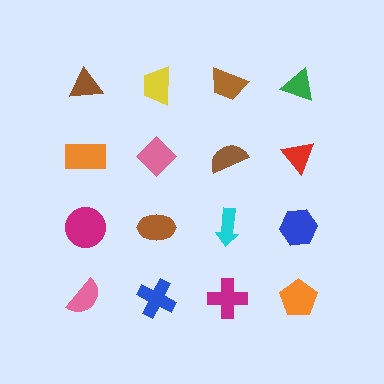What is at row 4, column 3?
A magenta cross.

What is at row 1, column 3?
A brown trapezoid.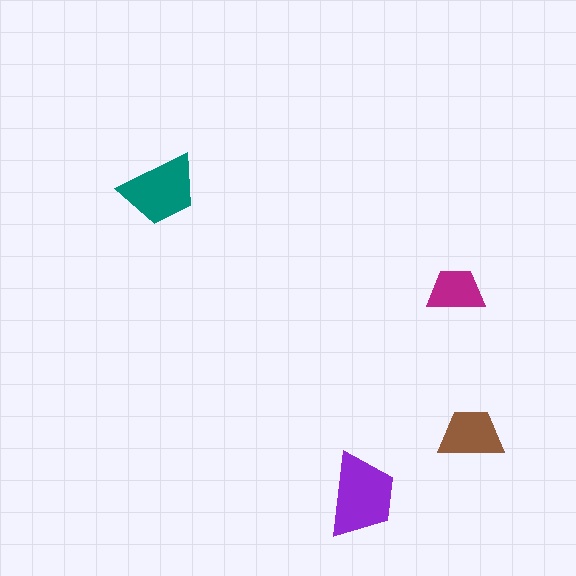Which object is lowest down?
The purple trapezoid is bottommost.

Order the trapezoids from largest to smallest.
the purple one, the teal one, the brown one, the magenta one.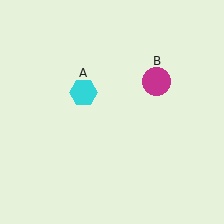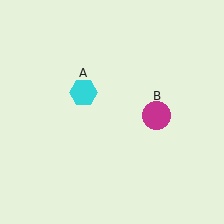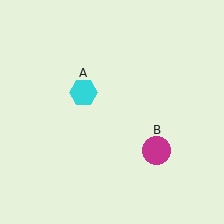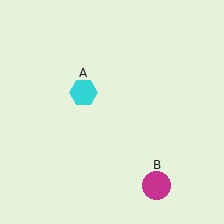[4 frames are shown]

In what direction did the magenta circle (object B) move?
The magenta circle (object B) moved down.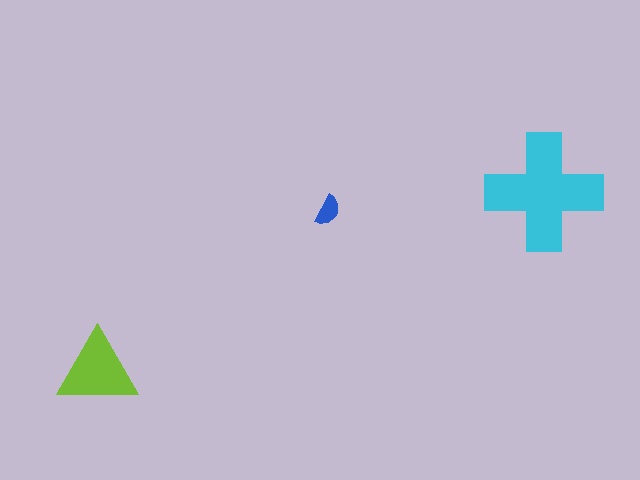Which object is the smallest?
The blue semicircle.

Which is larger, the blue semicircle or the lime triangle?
The lime triangle.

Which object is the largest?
The cyan cross.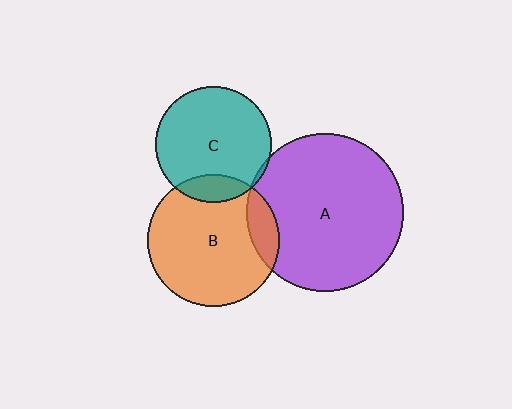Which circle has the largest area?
Circle A (purple).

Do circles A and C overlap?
Yes.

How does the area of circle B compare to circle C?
Approximately 1.3 times.